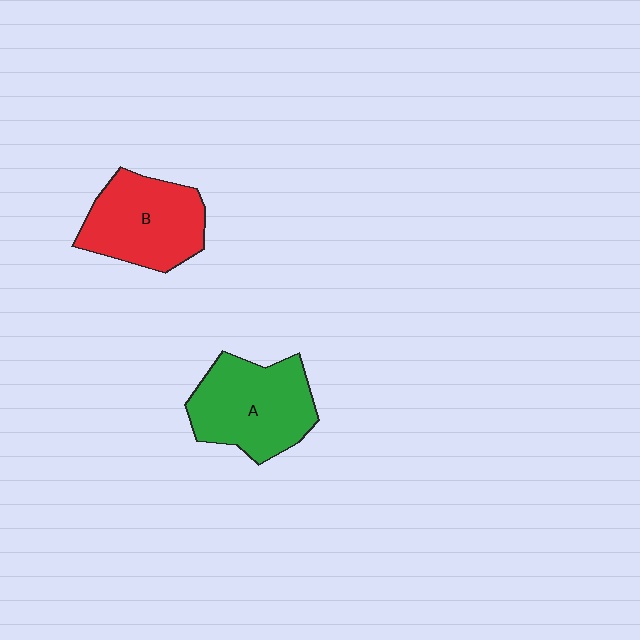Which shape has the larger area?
Shape A (green).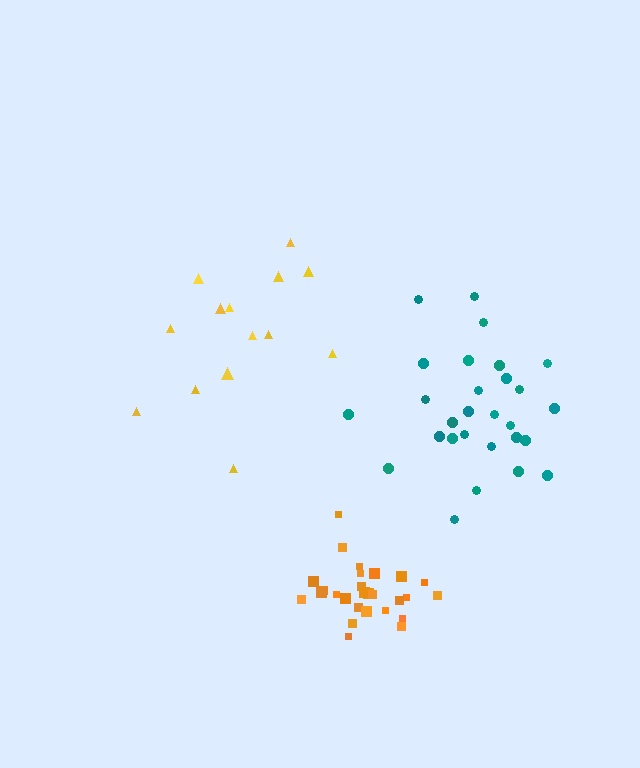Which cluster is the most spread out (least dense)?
Yellow.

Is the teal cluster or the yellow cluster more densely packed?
Teal.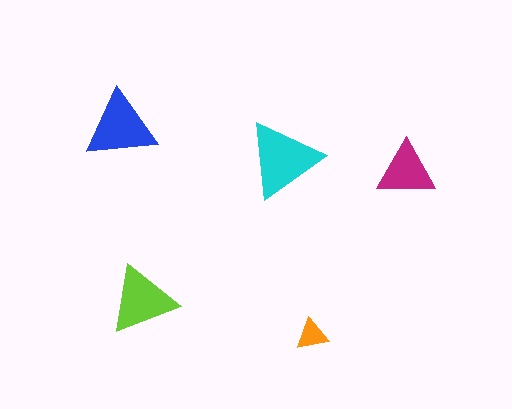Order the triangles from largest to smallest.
the cyan one, the blue one, the lime one, the magenta one, the orange one.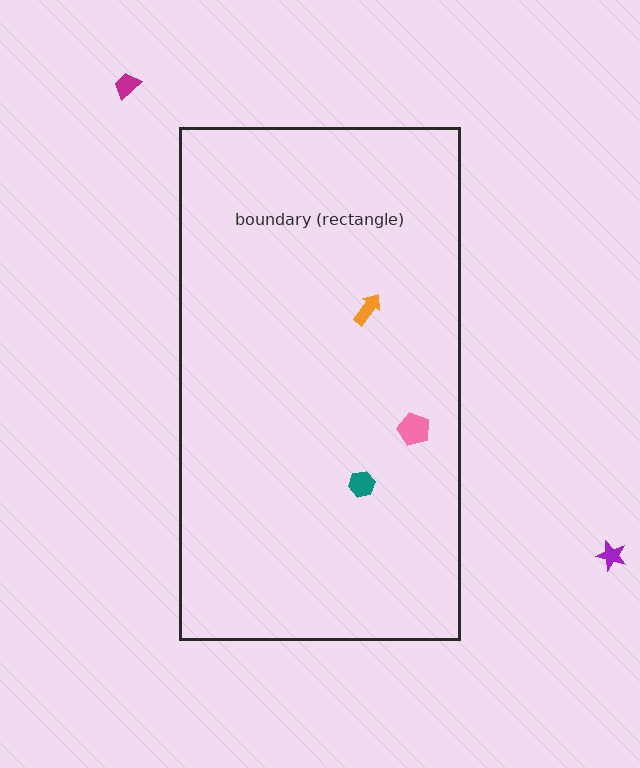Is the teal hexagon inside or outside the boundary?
Inside.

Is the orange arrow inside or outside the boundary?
Inside.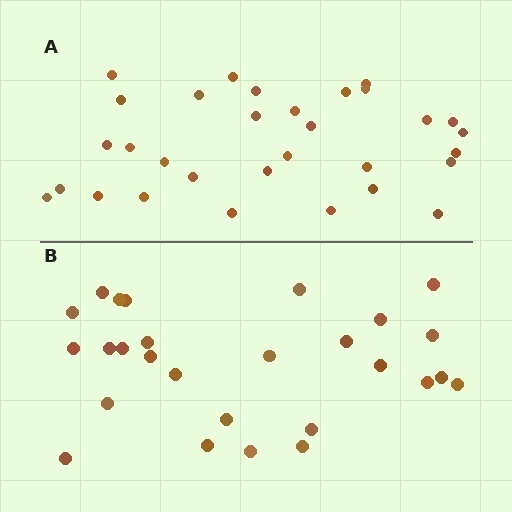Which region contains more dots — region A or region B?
Region A (the top region) has more dots.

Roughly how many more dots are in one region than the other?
Region A has about 4 more dots than region B.